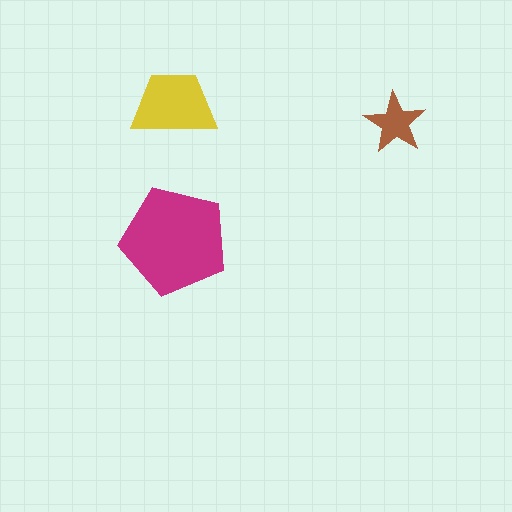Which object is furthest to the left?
The yellow trapezoid is leftmost.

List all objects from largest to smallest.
The magenta pentagon, the yellow trapezoid, the brown star.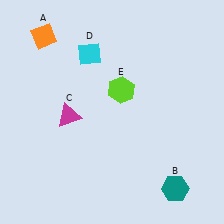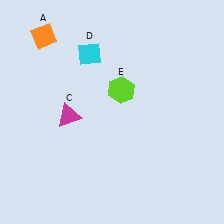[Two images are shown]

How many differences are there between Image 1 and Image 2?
There is 1 difference between the two images.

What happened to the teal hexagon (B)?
The teal hexagon (B) was removed in Image 2. It was in the bottom-right area of Image 1.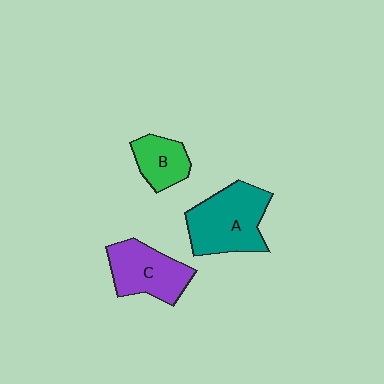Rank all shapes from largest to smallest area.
From largest to smallest: A (teal), C (purple), B (green).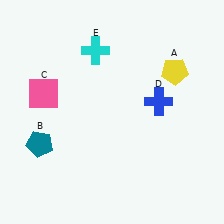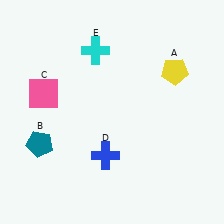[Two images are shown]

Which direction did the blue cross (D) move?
The blue cross (D) moved down.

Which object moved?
The blue cross (D) moved down.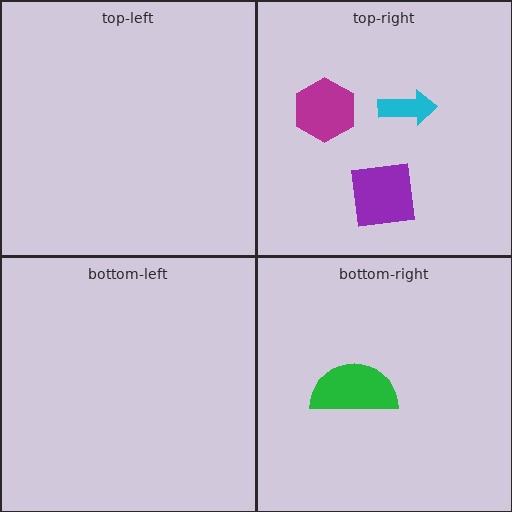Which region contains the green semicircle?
The bottom-right region.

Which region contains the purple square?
The top-right region.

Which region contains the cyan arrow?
The top-right region.